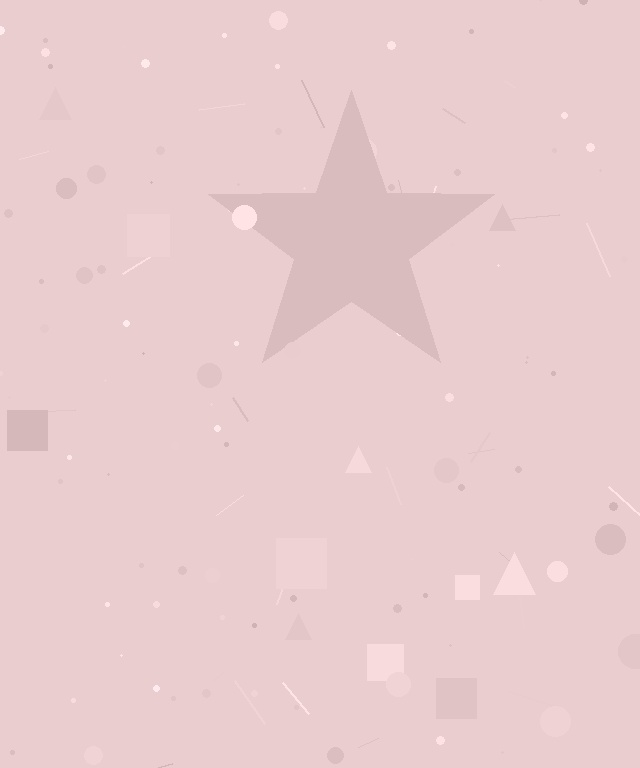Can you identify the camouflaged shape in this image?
The camouflaged shape is a star.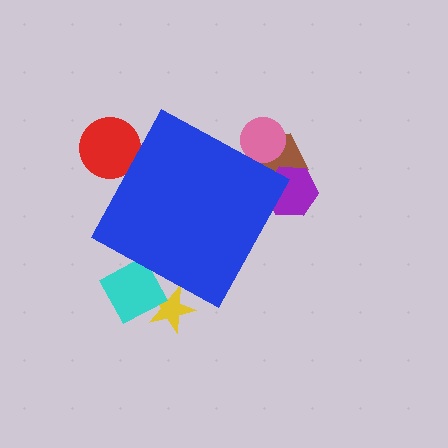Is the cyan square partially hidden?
Yes, the cyan square is partially hidden behind the blue diamond.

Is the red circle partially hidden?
Yes, the red circle is partially hidden behind the blue diamond.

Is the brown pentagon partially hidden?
Yes, the brown pentagon is partially hidden behind the blue diamond.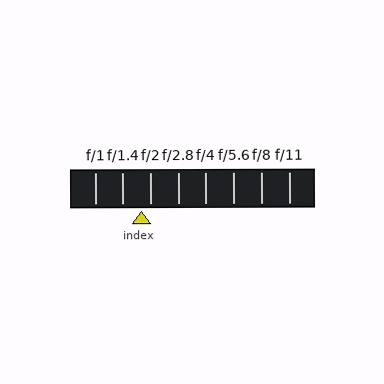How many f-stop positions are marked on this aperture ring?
There are 8 f-stop positions marked.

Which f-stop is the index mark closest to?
The index mark is closest to f/2.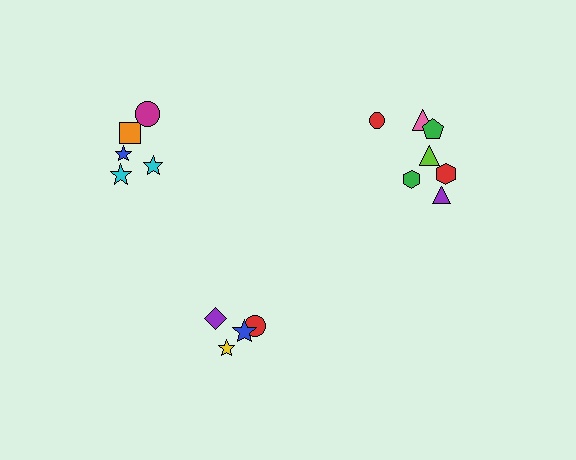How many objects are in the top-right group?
There are 7 objects.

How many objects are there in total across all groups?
There are 16 objects.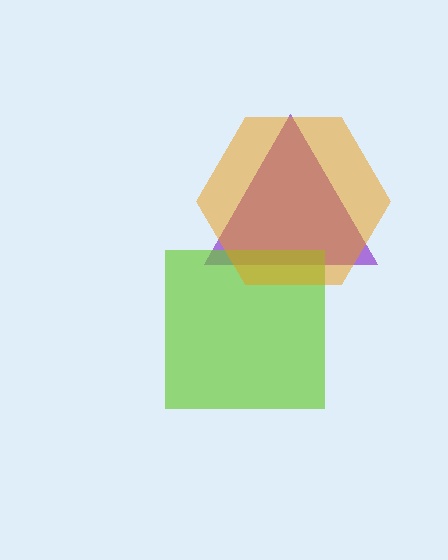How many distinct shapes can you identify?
There are 3 distinct shapes: a purple triangle, a lime square, an orange hexagon.